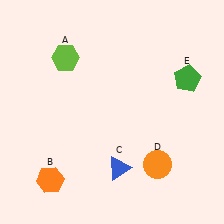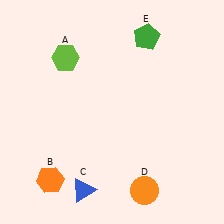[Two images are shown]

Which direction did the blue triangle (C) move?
The blue triangle (C) moved left.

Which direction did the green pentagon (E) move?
The green pentagon (E) moved up.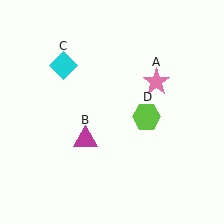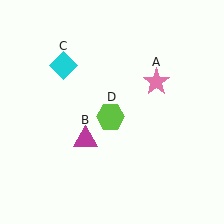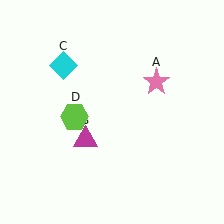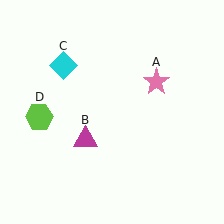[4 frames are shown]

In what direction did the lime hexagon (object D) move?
The lime hexagon (object D) moved left.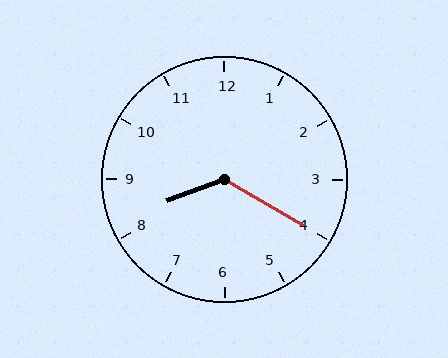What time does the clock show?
8:20.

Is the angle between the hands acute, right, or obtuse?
It is obtuse.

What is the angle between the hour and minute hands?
Approximately 130 degrees.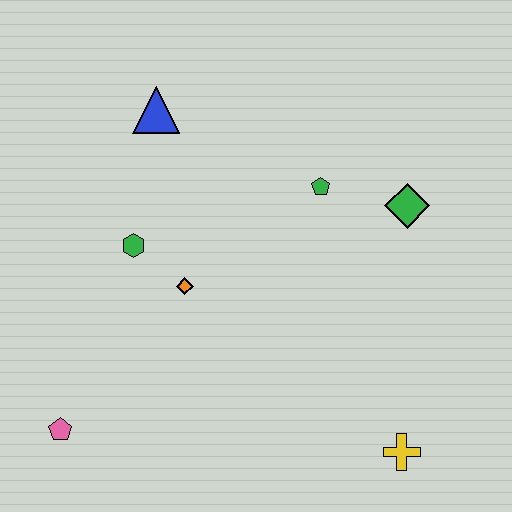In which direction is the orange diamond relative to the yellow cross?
The orange diamond is to the left of the yellow cross.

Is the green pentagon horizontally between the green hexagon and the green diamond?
Yes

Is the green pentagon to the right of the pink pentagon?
Yes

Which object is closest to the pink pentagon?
The orange diamond is closest to the pink pentagon.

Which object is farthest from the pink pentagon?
The green diamond is farthest from the pink pentagon.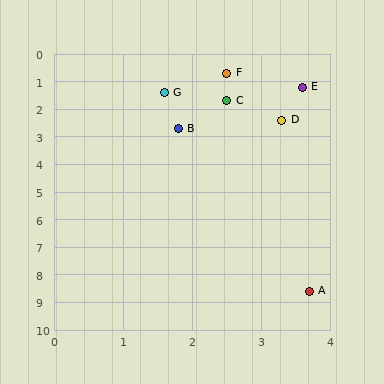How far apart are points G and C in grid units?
Points G and C are about 0.9 grid units apart.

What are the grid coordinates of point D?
Point D is at approximately (3.3, 2.4).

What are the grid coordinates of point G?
Point G is at approximately (1.6, 1.4).